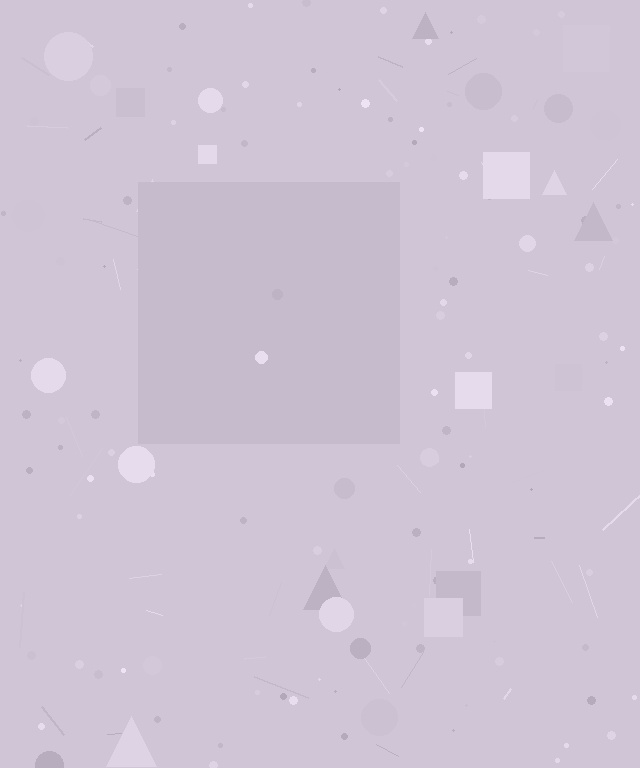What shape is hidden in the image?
A square is hidden in the image.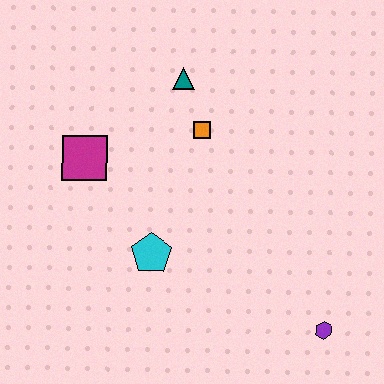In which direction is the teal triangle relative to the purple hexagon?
The teal triangle is above the purple hexagon.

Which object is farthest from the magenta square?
The purple hexagon is farthest from the magenta square.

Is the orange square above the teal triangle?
No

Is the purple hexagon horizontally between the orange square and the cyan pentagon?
No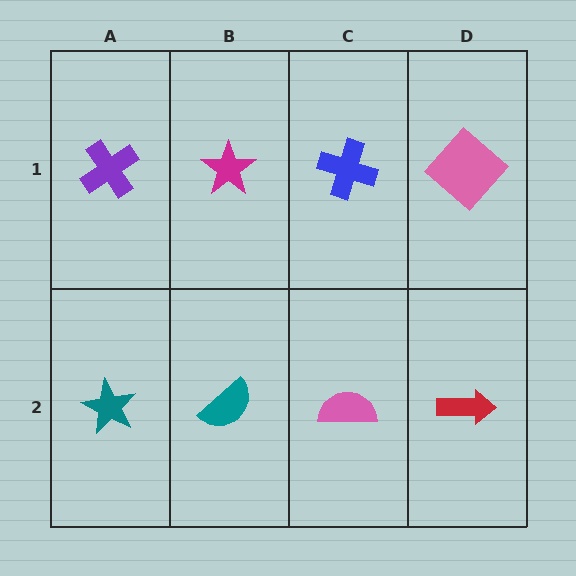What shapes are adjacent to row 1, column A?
A teal star (row 2, column A), a magenta star (row 1, column B).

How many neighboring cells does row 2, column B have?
3.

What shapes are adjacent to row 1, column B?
A teal semicircle (row 2, column B), a purple cross (row 1, column A), a blue cross (row 1, column C).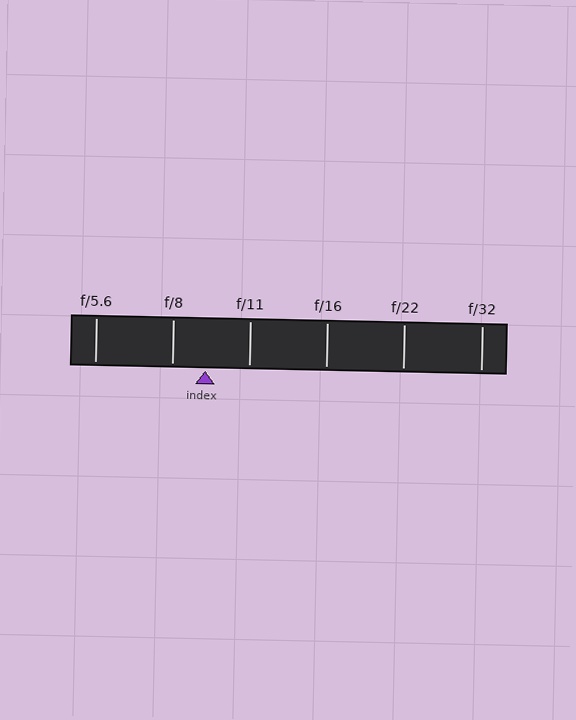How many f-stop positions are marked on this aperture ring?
There are 6 f-stop positions marked.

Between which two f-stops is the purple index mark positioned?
The index mark is between f/8 and f/11.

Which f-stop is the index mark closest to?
The index mark is closest to f/8.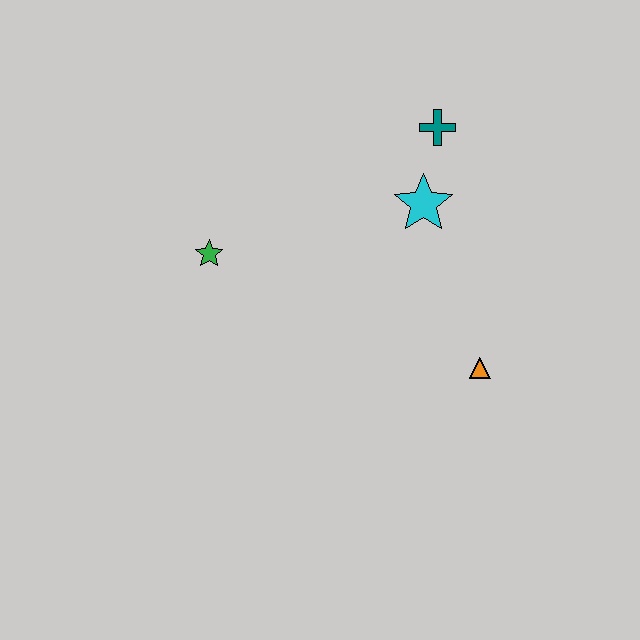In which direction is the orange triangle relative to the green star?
The orange triangle is to the right of the green star.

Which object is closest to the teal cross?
The cyan star is closest to the teal cross.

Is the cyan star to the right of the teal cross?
No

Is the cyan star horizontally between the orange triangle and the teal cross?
No